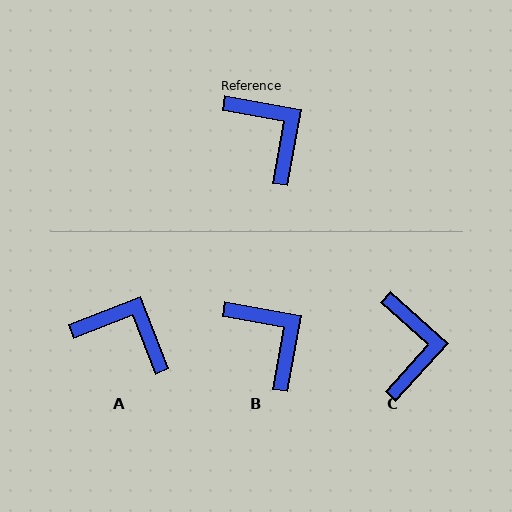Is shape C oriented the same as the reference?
No, it is off by about 32 degrees.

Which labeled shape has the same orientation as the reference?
B.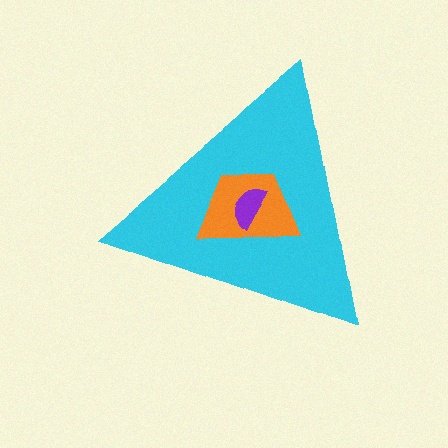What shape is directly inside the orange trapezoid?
The purple semicircle.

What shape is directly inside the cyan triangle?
The orange trapezoid.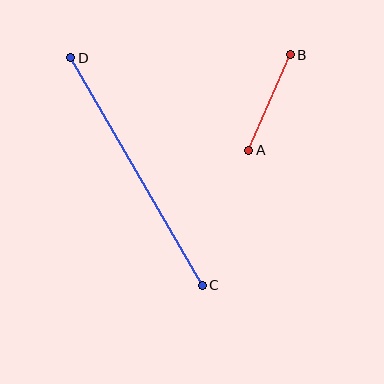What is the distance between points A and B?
The distance is approximately 104 pixels.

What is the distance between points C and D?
The distance is approximately 263 pixels.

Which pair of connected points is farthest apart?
Points C and D are farthest apart.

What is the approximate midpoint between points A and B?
The midpoint is at approximately (270, 103) pixels.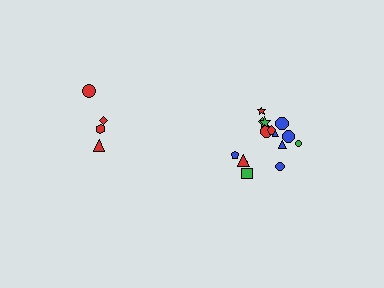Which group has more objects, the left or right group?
The right group.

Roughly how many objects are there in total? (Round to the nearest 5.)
Roughly 20 objects in total.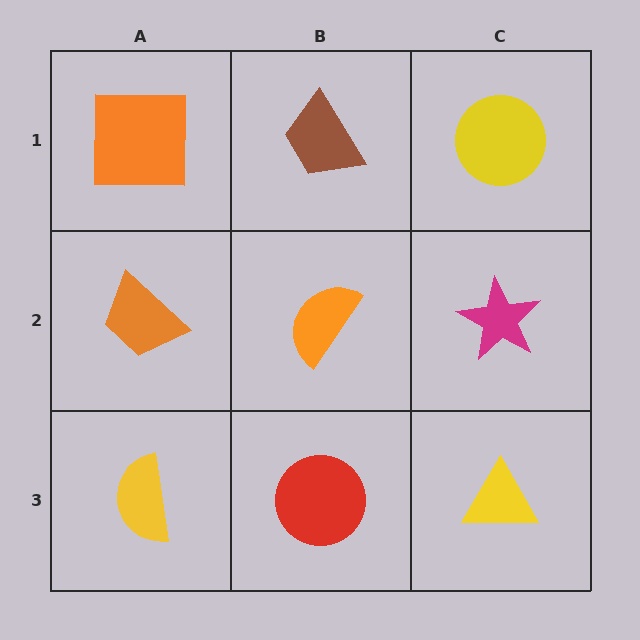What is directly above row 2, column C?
A yellow circle.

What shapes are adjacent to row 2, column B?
A brown trapezoid (row 1, column B), a red circle (row 3, column B), an orange trapezoid (row 2, column A), a magenta star (row 2, column C).